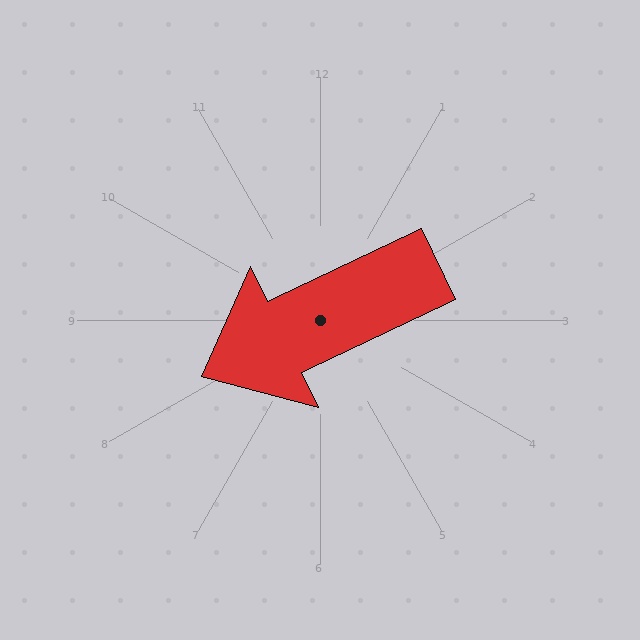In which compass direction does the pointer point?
Southwest.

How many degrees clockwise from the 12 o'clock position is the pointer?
Approximately 245 degrees.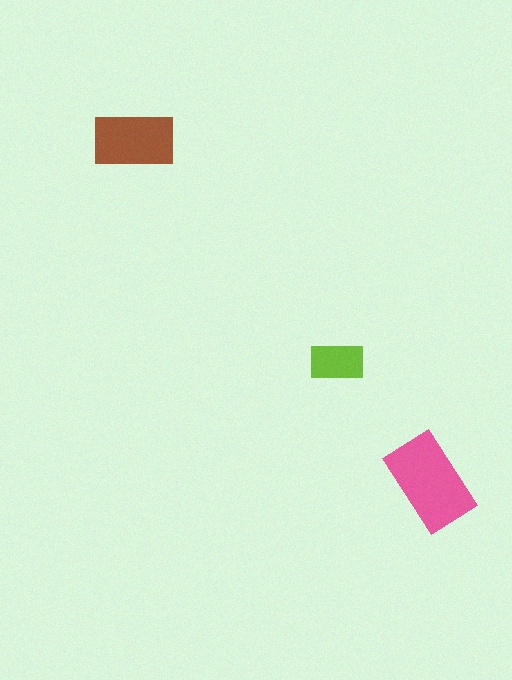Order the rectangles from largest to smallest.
the pink one, the brown one, the lime one.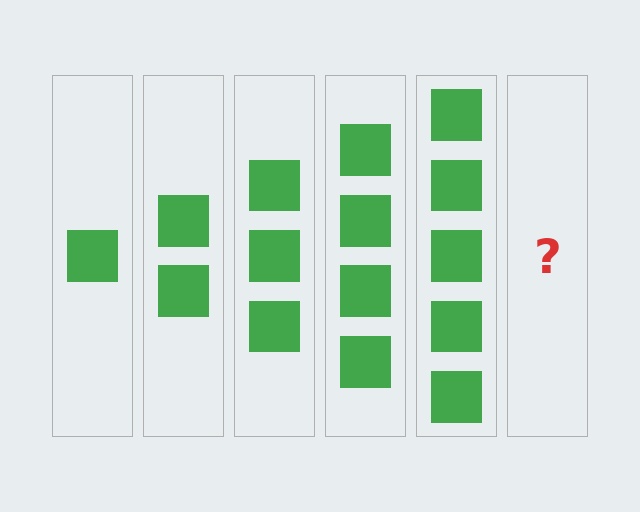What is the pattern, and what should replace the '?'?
The pattern is that each step adds one more square. The '?' should be 6 squares.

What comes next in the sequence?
The next element should be 6 squares.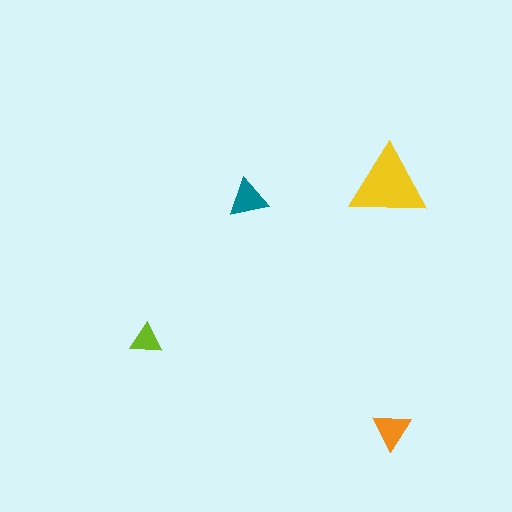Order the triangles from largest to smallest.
the yellow one, the teal one, the orange one, the lime one.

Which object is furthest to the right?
The orange triangle is rightmost.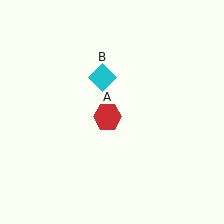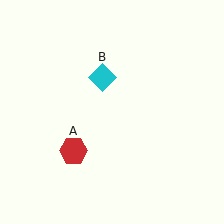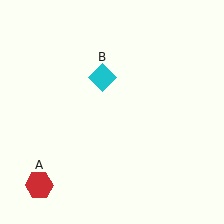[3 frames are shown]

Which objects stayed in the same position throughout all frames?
Cyan diamond (object B) remained stationary.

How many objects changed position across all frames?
1 object changed position: red hexagon (object A).